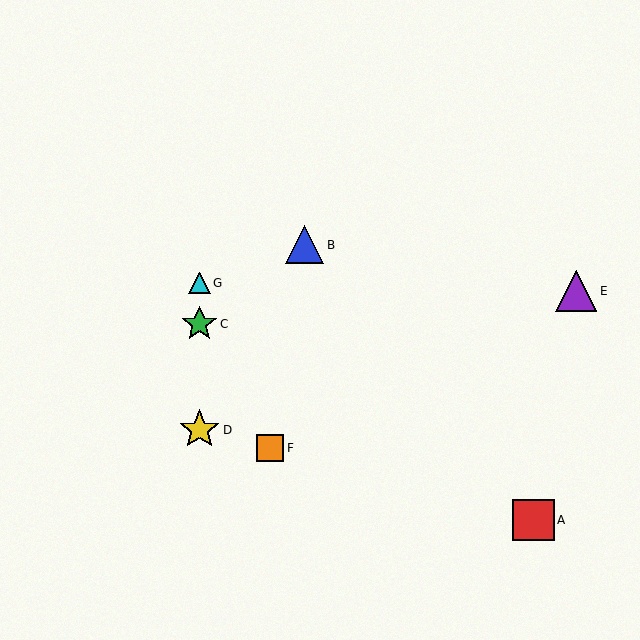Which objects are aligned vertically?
Objects C, D, G are aligned vertically.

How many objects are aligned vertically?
3 objects (C, D, G) are aligned vertically.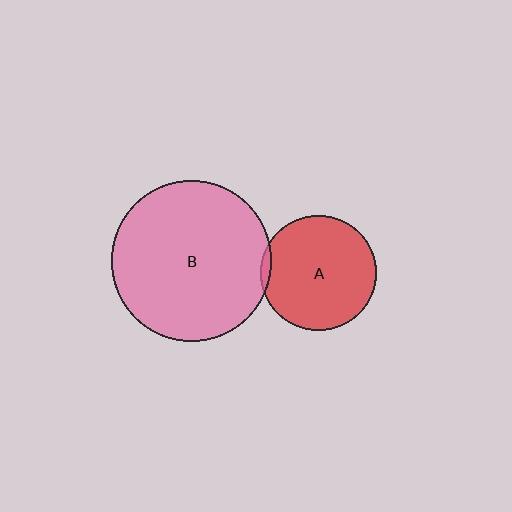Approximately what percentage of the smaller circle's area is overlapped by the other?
Approximately 5%.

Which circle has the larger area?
Circle B (pink).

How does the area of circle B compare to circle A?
Approximately 1.9 times.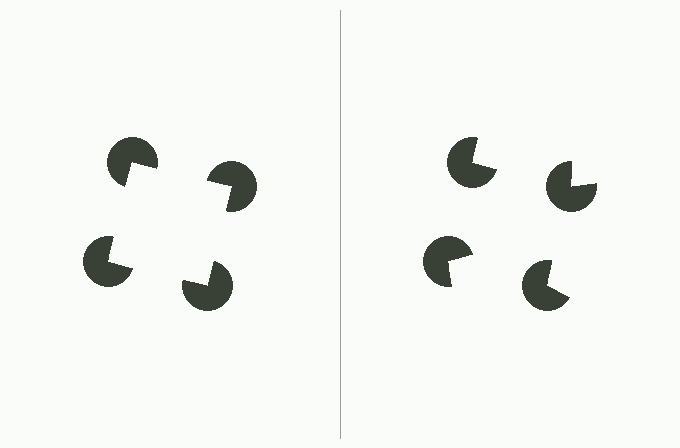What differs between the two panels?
The pac-man discs are positioned identically on both sides; only the wedge orientations differ. On the left they align to a square; on the right they are misaligned.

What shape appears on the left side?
An illusory square.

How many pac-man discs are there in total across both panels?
8 — 4 on each side.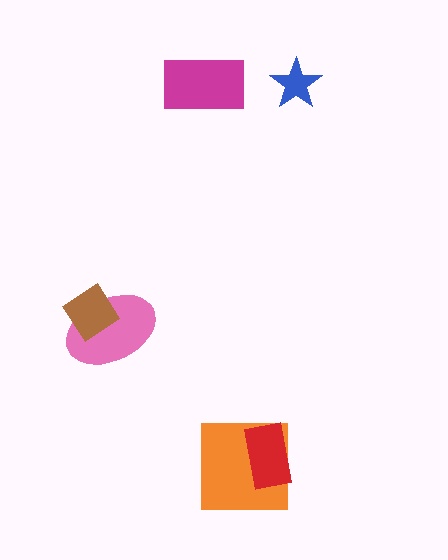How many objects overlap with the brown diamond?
1 object overlaps with the brown diamond.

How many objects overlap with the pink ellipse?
1 object overlaps with the pink ellipse.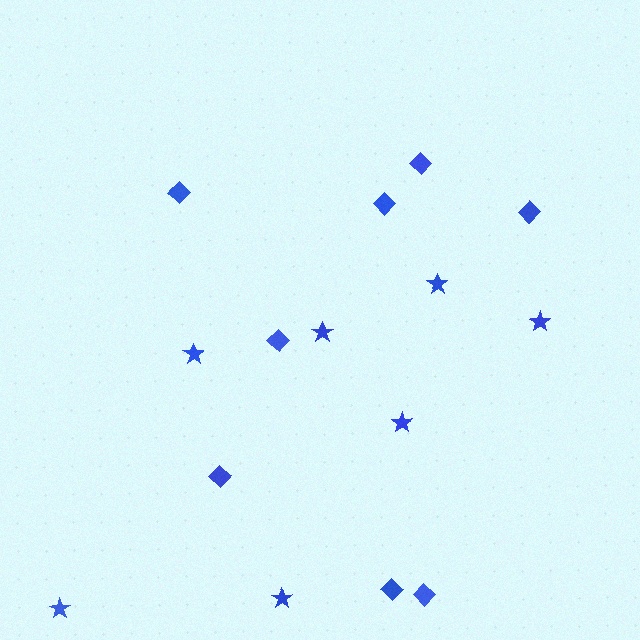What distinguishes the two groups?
There are 2 groups: one group of diamonds (8) and one group of stars (7).